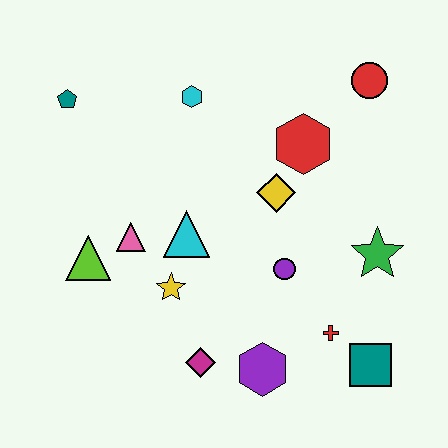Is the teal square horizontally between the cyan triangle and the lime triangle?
No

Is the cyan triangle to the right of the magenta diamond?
No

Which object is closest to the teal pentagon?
The cyan hexagon is closest to the teal pentagon.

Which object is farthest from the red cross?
The teal pentagon is farthest from the red cross.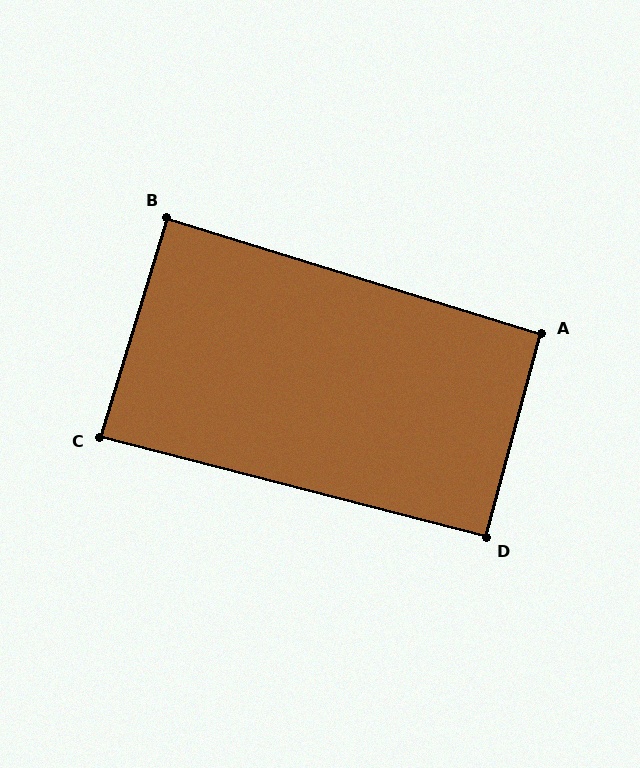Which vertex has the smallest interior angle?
C, at approximately 88 degrees.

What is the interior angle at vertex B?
Approximately 90 degrees (approximately right).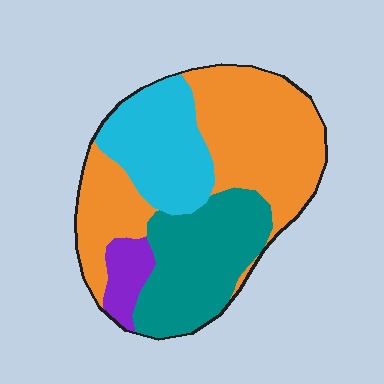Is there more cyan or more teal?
Teal.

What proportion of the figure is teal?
Teal takes up about one quarter (1/4) of the figure.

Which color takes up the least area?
Purple, at roughly 5%.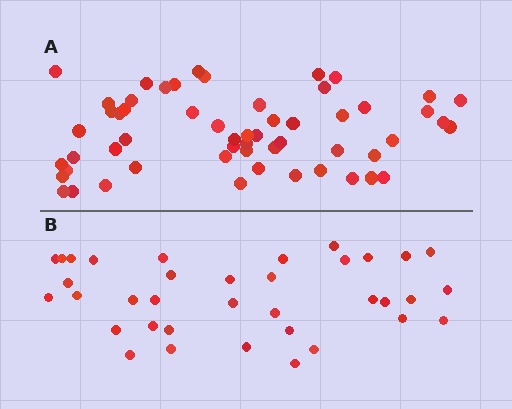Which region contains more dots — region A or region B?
Region A (the top region) has more dots.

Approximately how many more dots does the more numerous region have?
Region A has approximately 20 more dots than region B.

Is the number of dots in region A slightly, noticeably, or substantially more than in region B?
Region A has substantially more. The ratio is roughly 1.6 to 1.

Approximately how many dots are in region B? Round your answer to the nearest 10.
About 40 dots. (The exact count is 36, which rounds to 40.)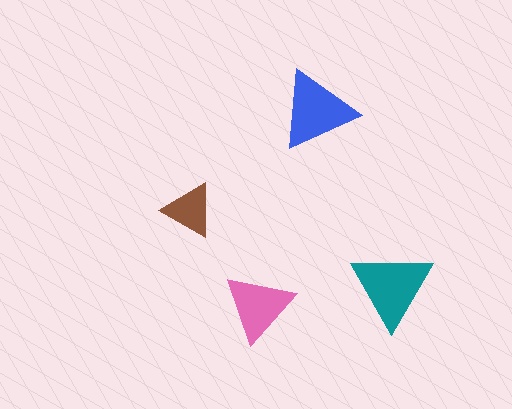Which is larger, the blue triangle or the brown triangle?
The blue one.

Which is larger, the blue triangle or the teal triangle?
The teal one.